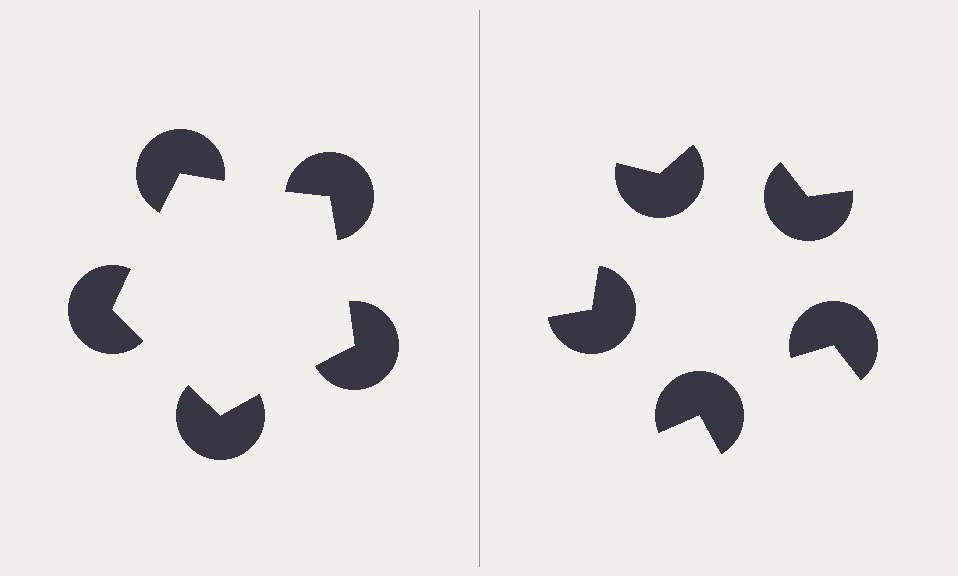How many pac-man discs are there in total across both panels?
10 — 5 on each side.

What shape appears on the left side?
An illusory pentagon.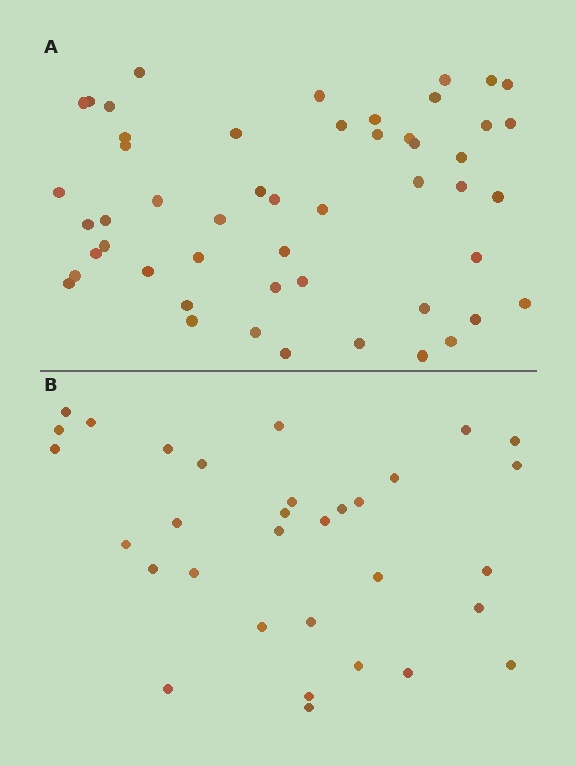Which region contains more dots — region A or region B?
Region A (the top region) has more dots.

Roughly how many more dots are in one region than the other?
Region A has approximately 20 more dots than region B.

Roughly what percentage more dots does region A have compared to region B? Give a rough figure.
About 60% more.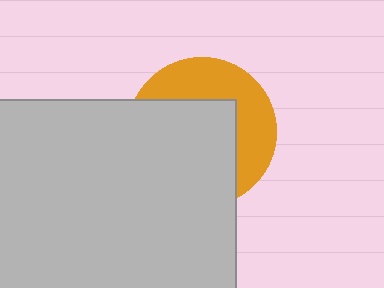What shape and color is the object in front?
The object in front is a light gray rectangle.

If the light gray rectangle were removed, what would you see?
You would see the complete orange circle.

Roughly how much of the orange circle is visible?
A small part of it is visible (roughly 41%).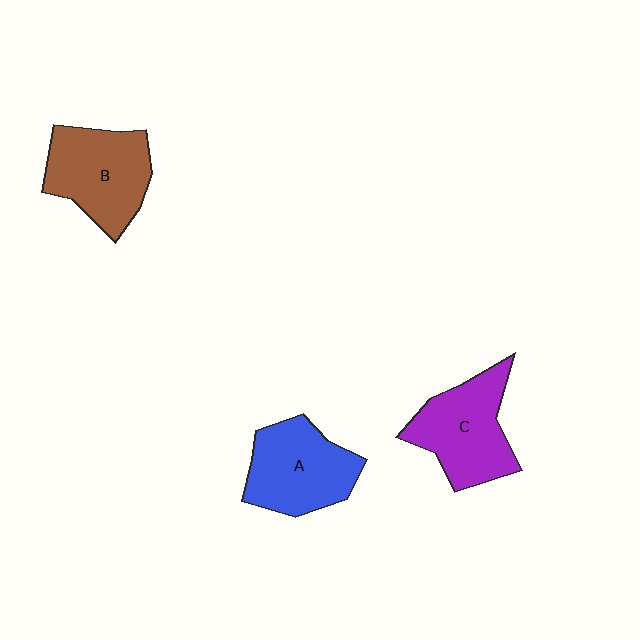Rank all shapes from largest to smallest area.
From largest to smallest: B (brown), C (purple), A (blue).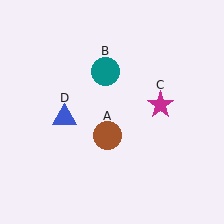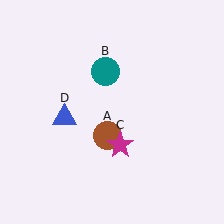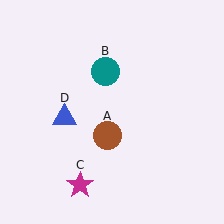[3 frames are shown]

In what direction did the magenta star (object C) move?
The magenta star (object C) moved down and to the left.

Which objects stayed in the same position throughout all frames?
Brown circle (object A) and teal circle (object B) and blue triangle (object D) remained stationary.